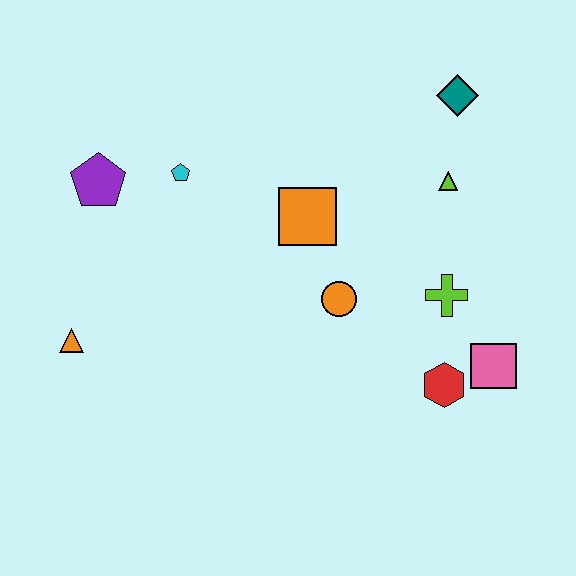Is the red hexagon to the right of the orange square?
Yes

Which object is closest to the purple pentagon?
The cyan pentagon is closest to the purple pentagon.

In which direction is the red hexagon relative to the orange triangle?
The red hexagon is to the right of the orange triangle.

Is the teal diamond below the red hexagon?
No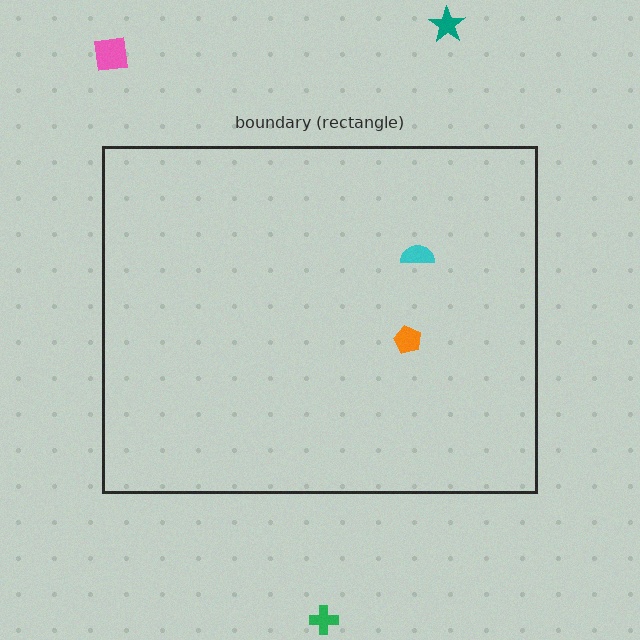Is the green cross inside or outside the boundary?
Outside.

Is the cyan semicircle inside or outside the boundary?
Inside.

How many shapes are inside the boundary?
2 inside, 3 outside.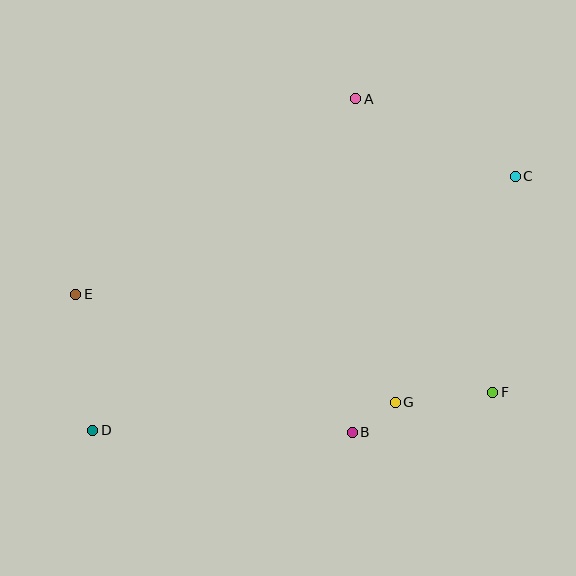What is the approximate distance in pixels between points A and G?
The distance between A and G is approximately 306 pixels.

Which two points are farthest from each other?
Points C and D are farthest from each other.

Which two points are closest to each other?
Points B and G are closest to each other.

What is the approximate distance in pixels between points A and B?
The distance between A and B is approximately 334 pixels.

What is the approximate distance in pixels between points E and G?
The distance between E and G is approximately 338 pixels.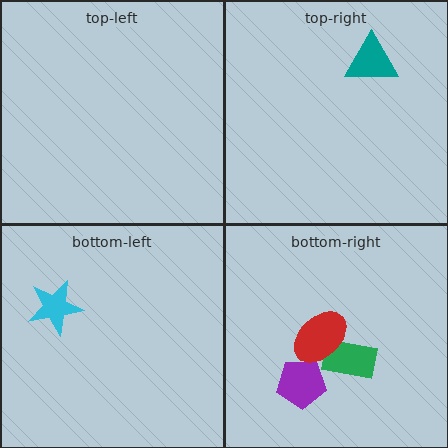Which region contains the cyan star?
The bottom-left region.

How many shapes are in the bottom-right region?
3.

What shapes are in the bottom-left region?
The cyan star.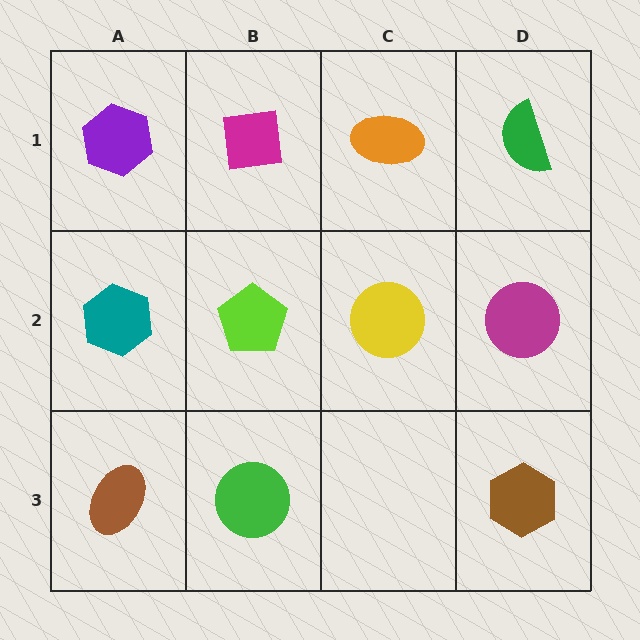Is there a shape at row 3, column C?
No, that cell is empty.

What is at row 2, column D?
A magenta circle.